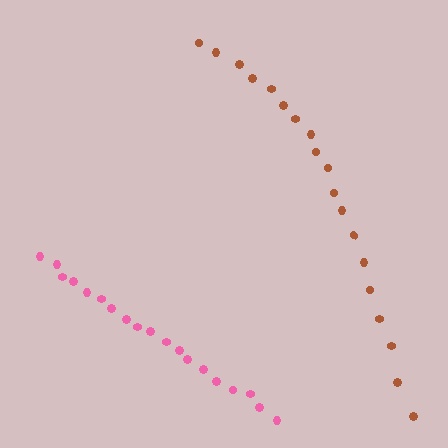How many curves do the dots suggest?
There are 2 distinct paths.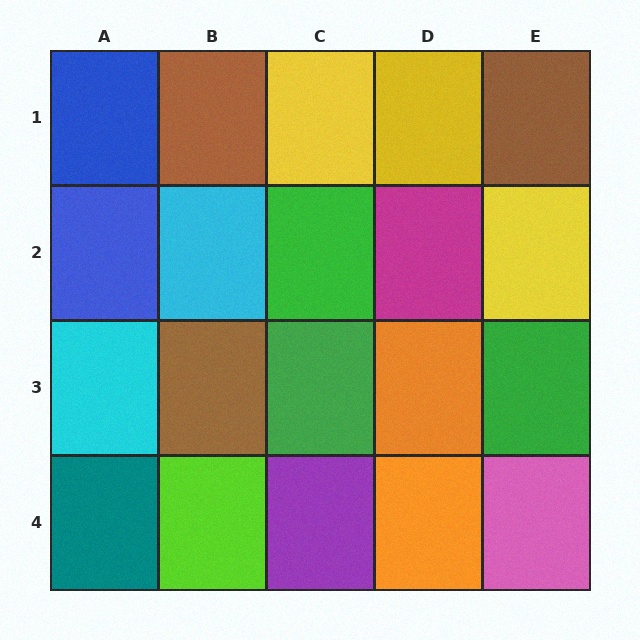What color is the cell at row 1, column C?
Yellow.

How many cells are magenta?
1 cell is magenta.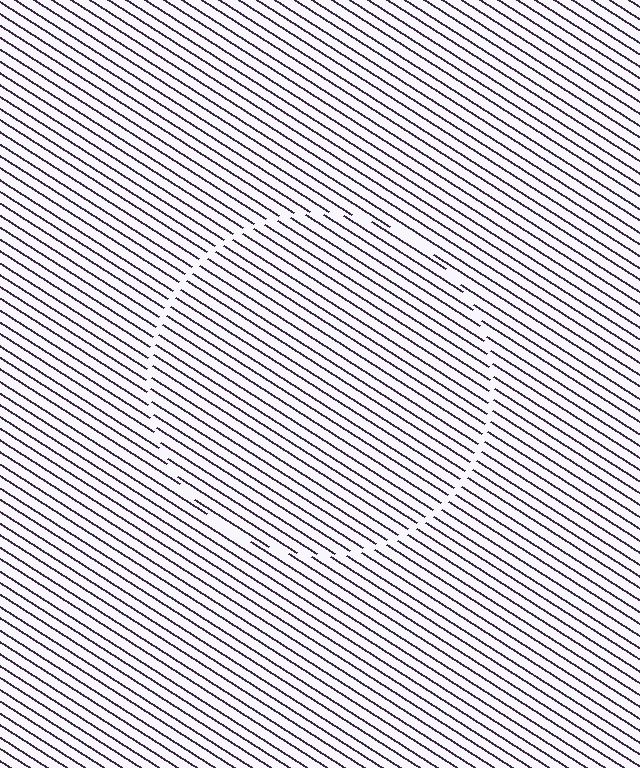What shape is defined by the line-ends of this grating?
An illusory circle. The interior of the shape contains the same grating, shifted by half a period — the contour is defined by the phase discontinuity where line-ends from the inner and outer gratings abut.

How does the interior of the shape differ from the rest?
The interior of the shape contains the same grating, shifted by half a period — the contour is defined by the phase discontinuity where line-ends from the inner and outer gratings abut.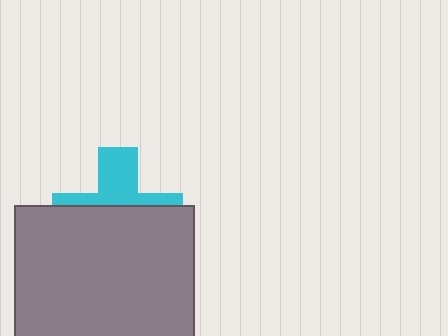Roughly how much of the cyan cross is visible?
A small part of it is visible (roughly 38%).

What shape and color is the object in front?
The object in front is a gray rectangle.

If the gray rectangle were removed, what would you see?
You would see the complete cyan cross.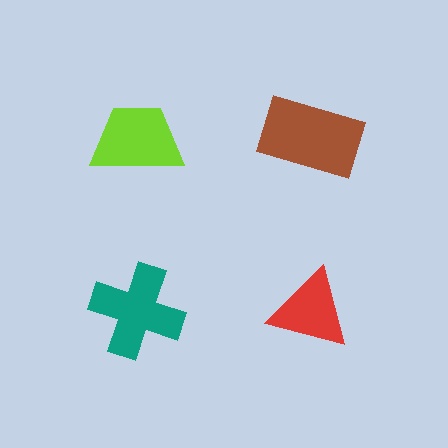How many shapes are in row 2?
2 shapes.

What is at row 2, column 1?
A teal cross.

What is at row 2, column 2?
A red triangle.